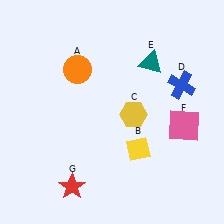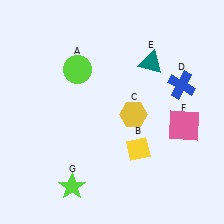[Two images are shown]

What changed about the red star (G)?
In Image 1, G is red. In Image 2, it changed to lime.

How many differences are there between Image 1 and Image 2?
There are 2 differences between the two images.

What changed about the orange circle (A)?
In Image 1, A is orange. In Image 2, it changed to lime.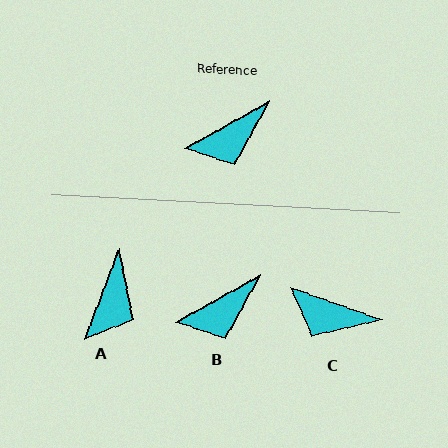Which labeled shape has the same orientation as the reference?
B.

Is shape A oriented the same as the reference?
No, it is off by about 40 degrees.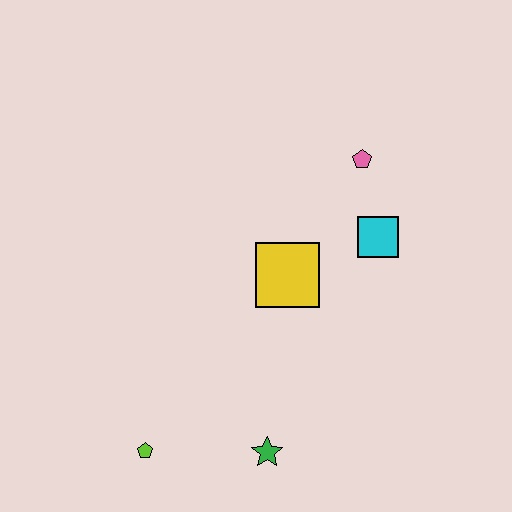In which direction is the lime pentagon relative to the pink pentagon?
The lime pentagon is below the pink pentagon.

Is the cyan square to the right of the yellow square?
Yes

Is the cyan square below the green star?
No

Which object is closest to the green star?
The lime pentagon is closest to the green star.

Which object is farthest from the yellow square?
The lime pentagon is farthest from the yellow square.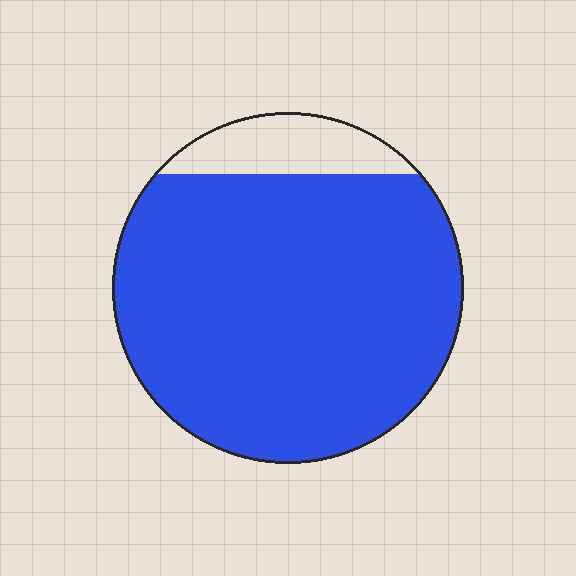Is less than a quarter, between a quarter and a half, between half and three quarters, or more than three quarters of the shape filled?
More than three quarters.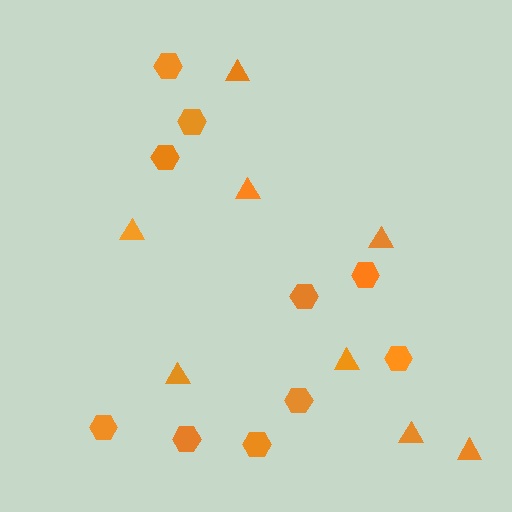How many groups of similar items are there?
There are 2 groups: one group of triangles (8) and one group of hexagons (10).